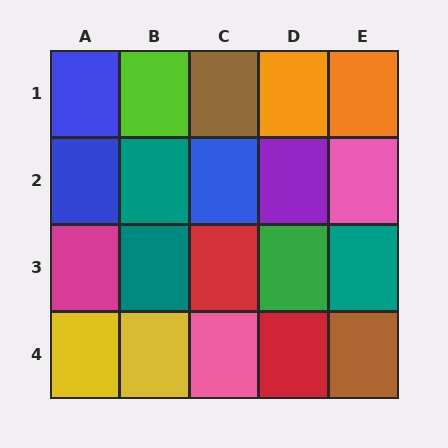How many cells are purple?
1 cell is purple.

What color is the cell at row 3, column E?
Teal.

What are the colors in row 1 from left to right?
Blue, lime, brown, orange, orange.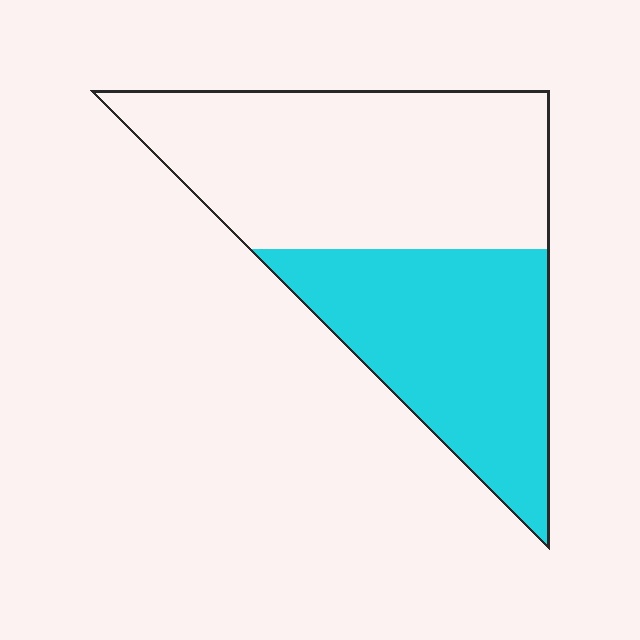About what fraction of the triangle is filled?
About two fifths (2/5).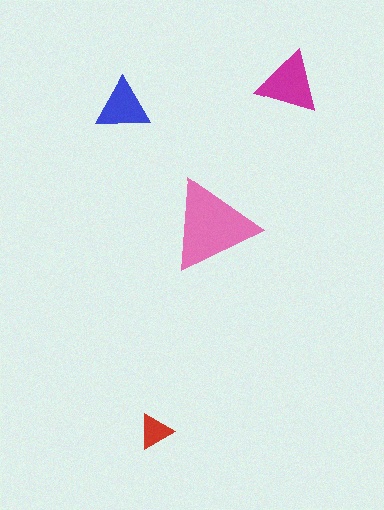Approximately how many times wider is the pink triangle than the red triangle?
About 2.5 times wider.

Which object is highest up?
The magenta triangle is topmost.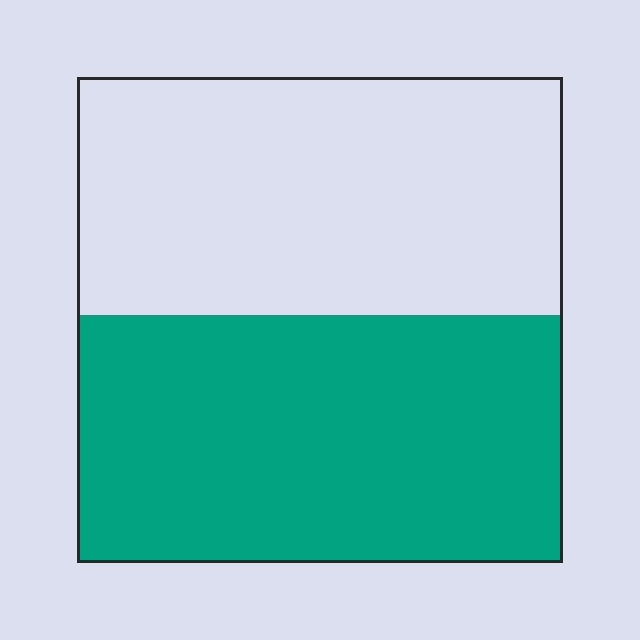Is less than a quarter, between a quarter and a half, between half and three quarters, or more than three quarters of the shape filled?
Between half and three quarters.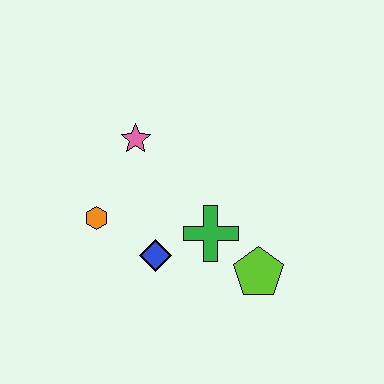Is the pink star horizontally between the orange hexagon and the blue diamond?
Yes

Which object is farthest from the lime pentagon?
The pink star is farthest from the lime pentagon.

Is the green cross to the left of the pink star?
No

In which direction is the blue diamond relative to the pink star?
The blue diamond is below the pink star.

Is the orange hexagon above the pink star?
No